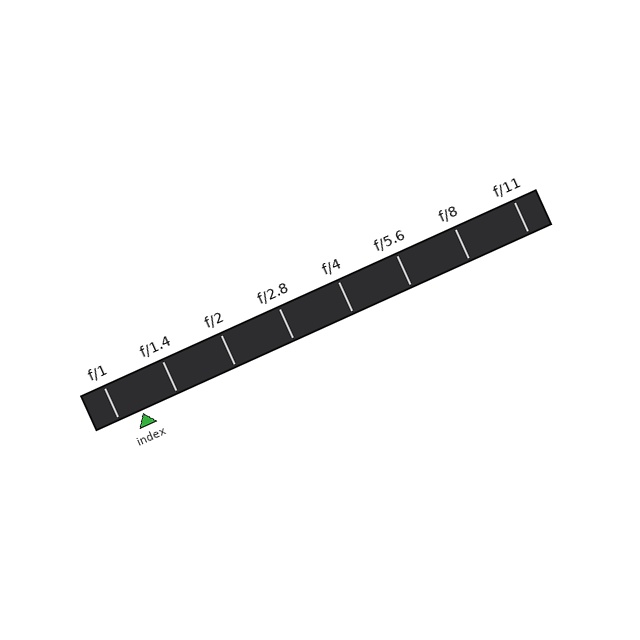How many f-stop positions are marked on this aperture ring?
There are 8 f-stop positions marked.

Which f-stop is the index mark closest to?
The index mark is closest to f/1.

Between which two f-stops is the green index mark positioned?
The index mark is between f/1 and f/1.4.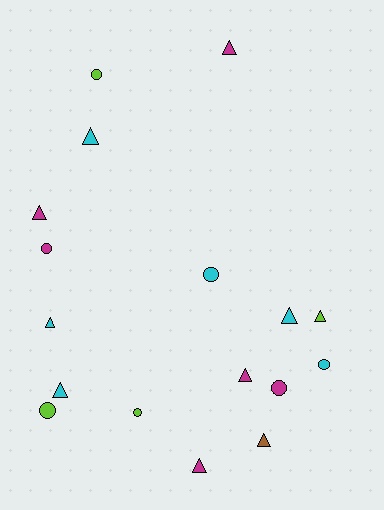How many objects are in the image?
There are 17 objects.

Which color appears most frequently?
Magenta, with 6 objects.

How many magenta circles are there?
There are 2 magenta circles.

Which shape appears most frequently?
Triangle, with 10 objects.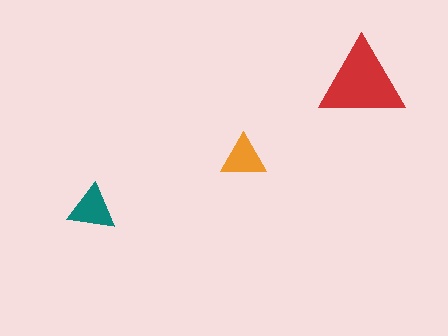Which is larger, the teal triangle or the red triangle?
The red one.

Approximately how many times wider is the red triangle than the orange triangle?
About 2 times wider.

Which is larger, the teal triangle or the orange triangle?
The teal one.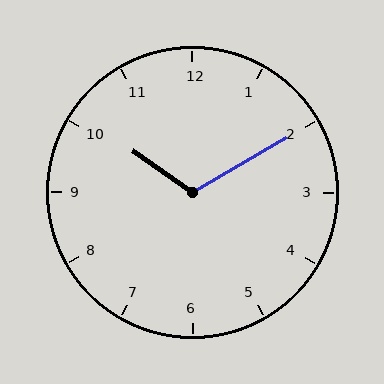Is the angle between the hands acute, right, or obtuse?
It is obtuse.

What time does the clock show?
10:10.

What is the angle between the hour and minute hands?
Approximately 115 degrees.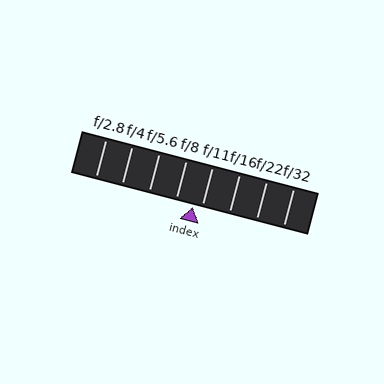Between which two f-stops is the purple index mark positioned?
The index mark is between f/8 and f/11.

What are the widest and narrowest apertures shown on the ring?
The widest aperture shown is f/2.8 and the narrowest is f/32.